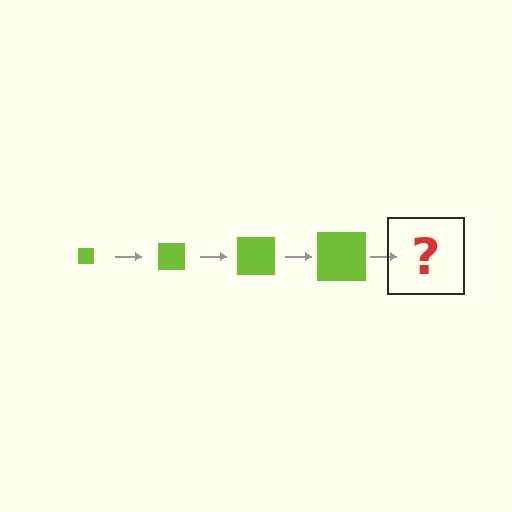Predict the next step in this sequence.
The next step is a lime square, larger than the previous one.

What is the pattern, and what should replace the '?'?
The pattern is that the square gets progressively larger each step. The '?' should be a lime square, larger than the previous one.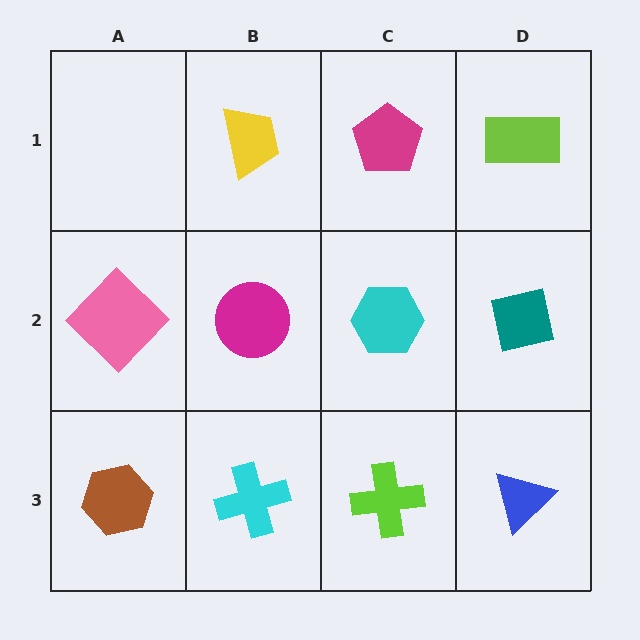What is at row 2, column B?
A magenta circle.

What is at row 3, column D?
A blue triangle.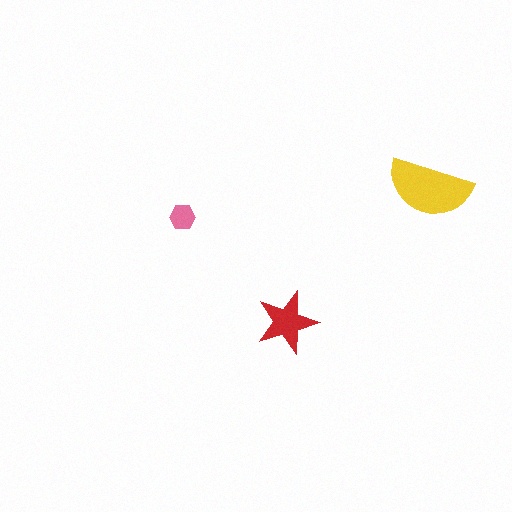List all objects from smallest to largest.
The pink hexagon, the red star, the yellow semicircle.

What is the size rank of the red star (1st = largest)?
2nd.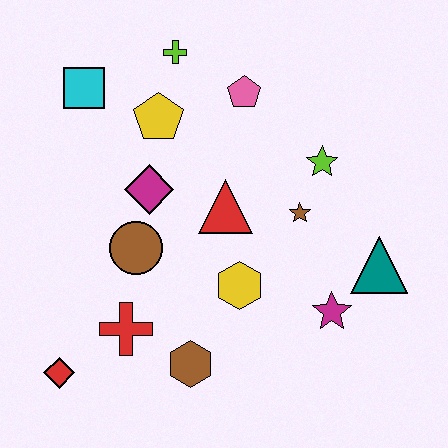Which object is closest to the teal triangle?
The magenta star is closest to the teal triangle.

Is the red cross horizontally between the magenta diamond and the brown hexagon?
No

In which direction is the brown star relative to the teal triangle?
The brown star is to the left of the teal triangle.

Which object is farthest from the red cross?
The lime cross is farthest from the red cross.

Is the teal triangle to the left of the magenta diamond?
No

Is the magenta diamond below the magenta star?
No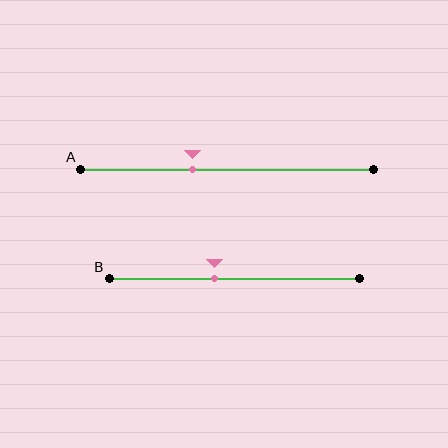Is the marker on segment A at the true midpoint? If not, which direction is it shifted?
No, the marker on segment A is shifted to the left by about 12% of the segment length.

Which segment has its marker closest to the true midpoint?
Segment B has its marker closest to the true midpoint.